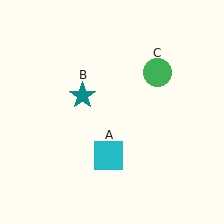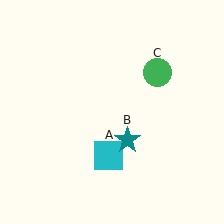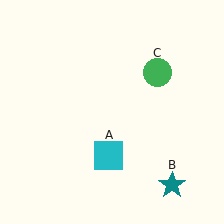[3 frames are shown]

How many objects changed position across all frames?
1 object changed position: teal star (object B).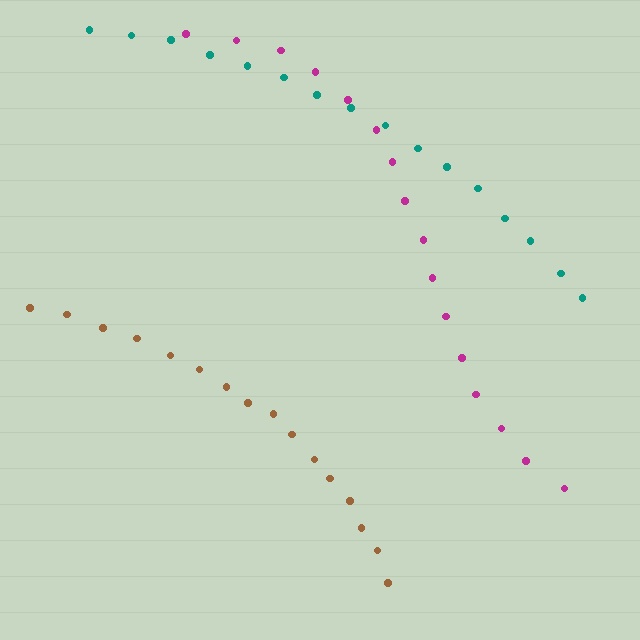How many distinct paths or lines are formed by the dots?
There are 3 distinct paths.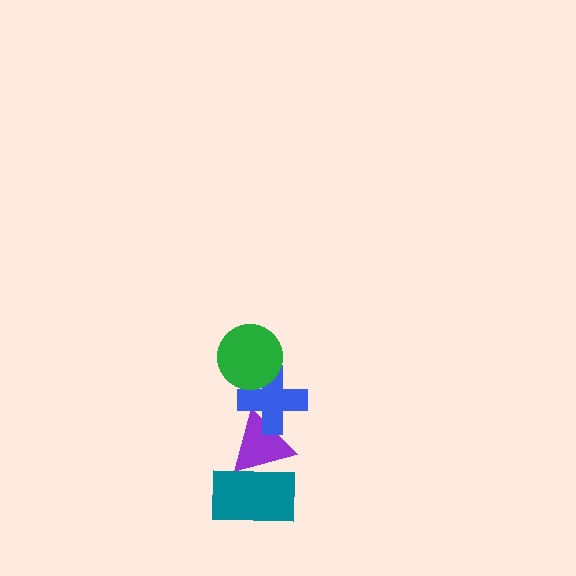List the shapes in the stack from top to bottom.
From top to bottom: the green circle, the blue cross, the purple triangle, the teal rectangle.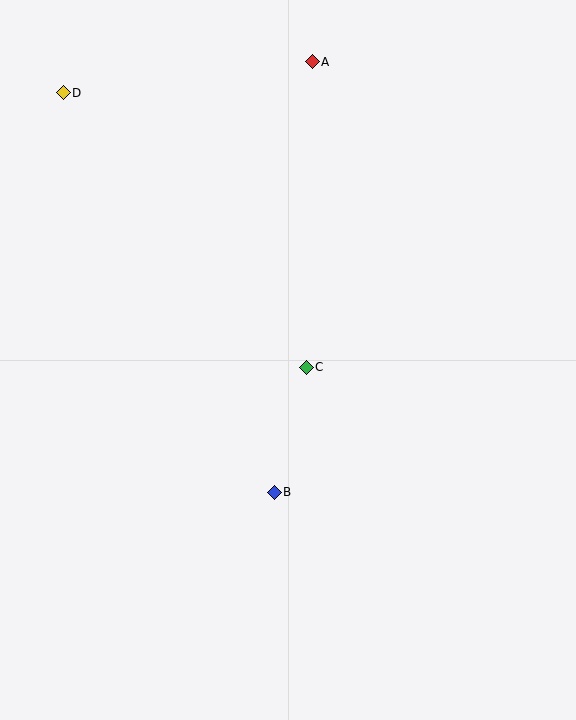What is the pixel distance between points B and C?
The distance between B and C is 129 pixels.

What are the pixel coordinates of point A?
Point A is at (312, 62).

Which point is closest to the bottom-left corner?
Point B is closest to the bottom-left corner.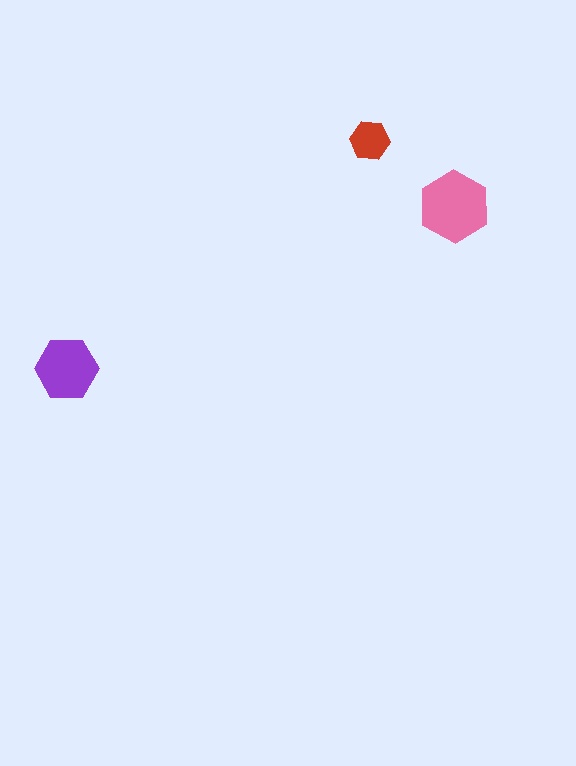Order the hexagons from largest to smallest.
the pink one, the purple one, the red one.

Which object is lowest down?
The purple hexagon is bottommost.